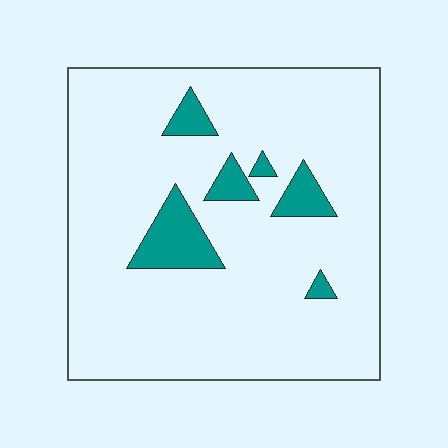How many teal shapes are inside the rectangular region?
6.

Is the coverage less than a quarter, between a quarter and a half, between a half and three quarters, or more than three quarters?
Less than a quarter.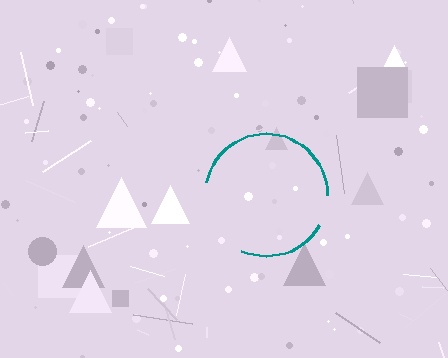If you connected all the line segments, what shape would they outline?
They would outline a circle.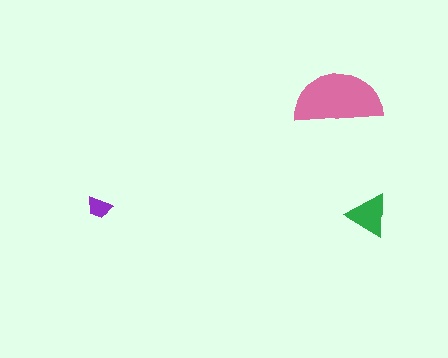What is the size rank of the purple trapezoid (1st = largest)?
3rd.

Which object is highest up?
The pink semicircle is topmost.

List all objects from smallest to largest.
The purple trapezoid, the green triangle, the pink semicircle.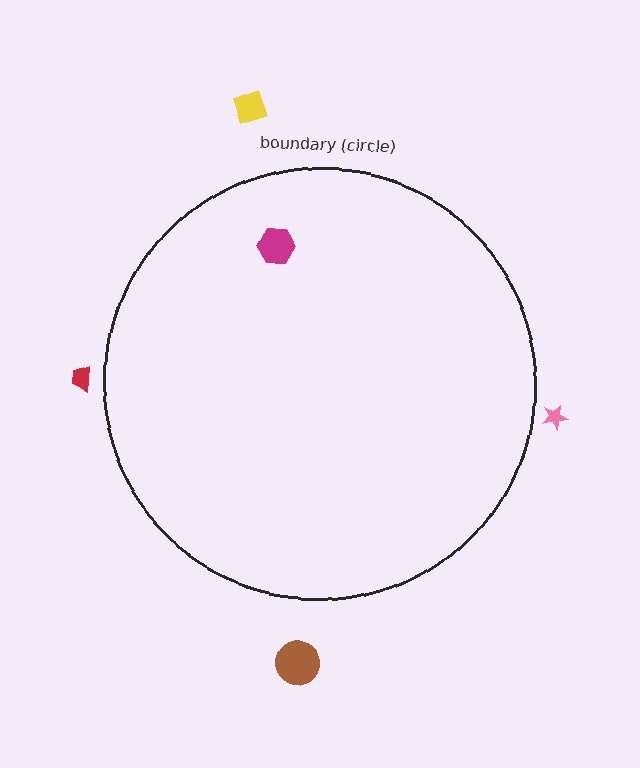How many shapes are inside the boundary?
1 inside, 4 outside.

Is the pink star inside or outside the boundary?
Outside.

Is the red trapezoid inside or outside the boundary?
Outside.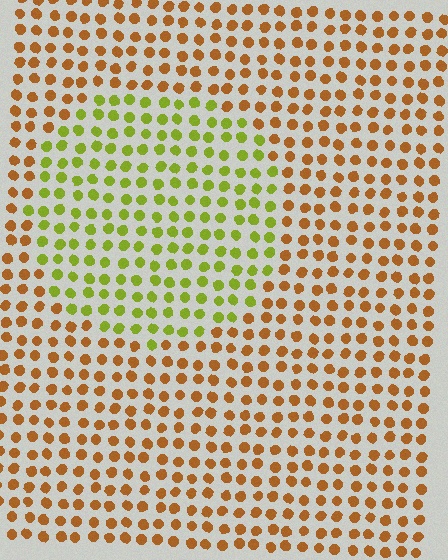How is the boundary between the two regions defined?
The boundary is defined purely by a slight shift in hue (about 50 degrees). Spacing, size, and orientation are identical on both sides.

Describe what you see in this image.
The image is filled with small brown elements in a uniform arrangement. A circle-shaped region is visible where the elements are tinted to a slightly different hue, forming a subtle color boundary.